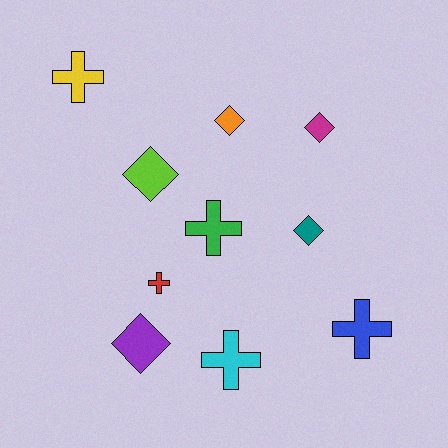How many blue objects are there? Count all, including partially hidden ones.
There is 1 blue object.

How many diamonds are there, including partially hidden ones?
There are 5 diamonds.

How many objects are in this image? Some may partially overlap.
There are 10 objects.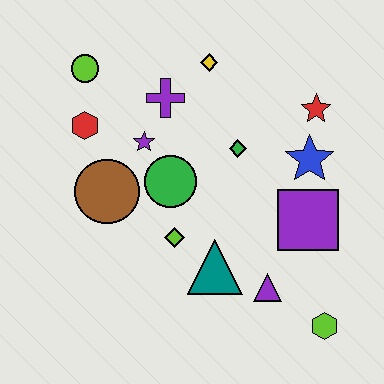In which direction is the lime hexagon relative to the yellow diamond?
The lime hexagon is below the yellow diamond.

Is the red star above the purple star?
Yes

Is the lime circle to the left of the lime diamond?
Yes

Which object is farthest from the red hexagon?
The lime hexagon is farthest from the red hexagon.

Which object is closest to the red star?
The blue star is closest to the red star.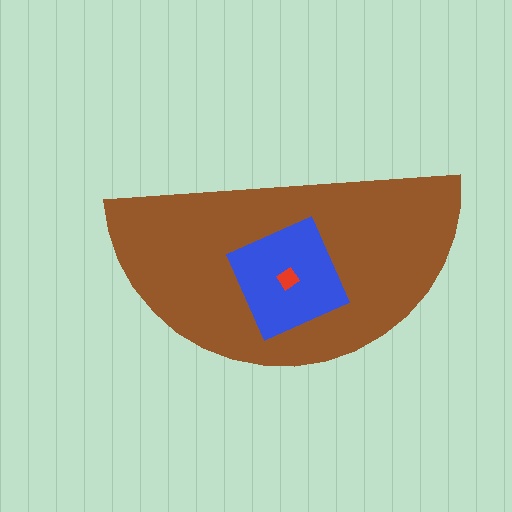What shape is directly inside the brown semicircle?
The blue square.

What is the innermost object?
The red diamond.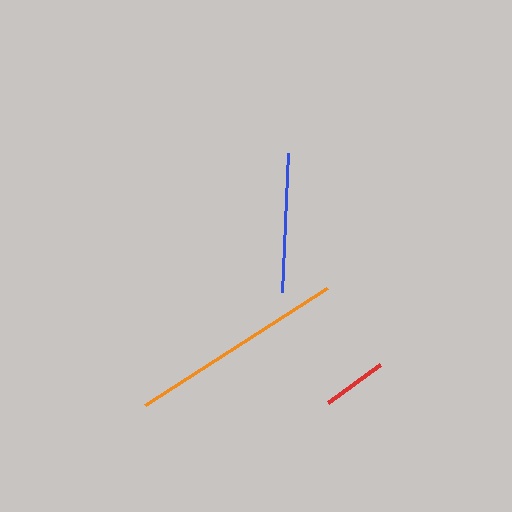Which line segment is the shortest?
The red line is the shortest at approximately 65 pixels.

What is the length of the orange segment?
The orange segment is approximately 216 pixels long.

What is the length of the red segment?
The red segment is approximately 65 pixels long.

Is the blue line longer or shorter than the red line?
The blue line is longer than the red line.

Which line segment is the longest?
The orange line is the longest at approximately 216 pixels.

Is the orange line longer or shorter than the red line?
The orange line is longer than the red line.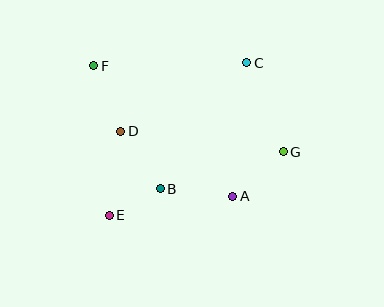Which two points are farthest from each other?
Points F and G are farthest from each other.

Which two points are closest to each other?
Points B and E are closest to each other.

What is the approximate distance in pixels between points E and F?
The distance between E and F is approximately 151 pixels.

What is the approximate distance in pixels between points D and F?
The distance between D and F is approximately 71 pixels.